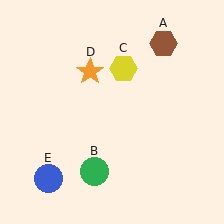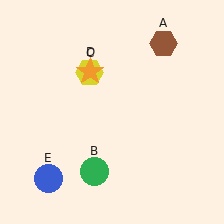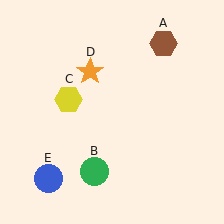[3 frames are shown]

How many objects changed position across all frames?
1 object changed position: yellow hexagon (object C).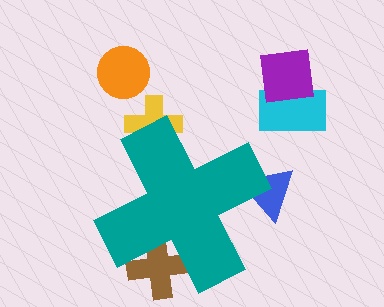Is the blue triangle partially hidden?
Yes, the blue triangle is partially hidden behind the teal cross.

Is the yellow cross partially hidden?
Yes, the yellow cross is partially hidden behind the teal cross.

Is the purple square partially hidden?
No, the purple square is fully visible.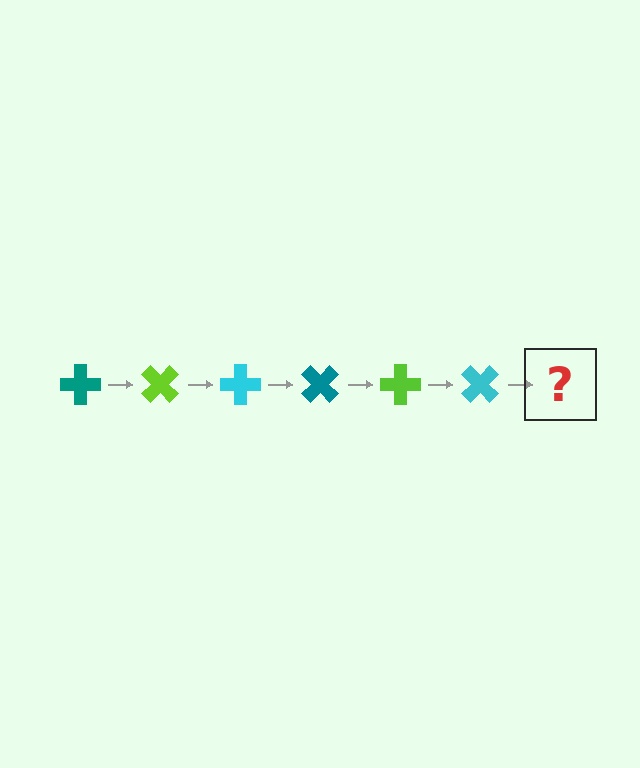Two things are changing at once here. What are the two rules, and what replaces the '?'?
The two rules are that it rotates 45 degrees each step and the color cycles through teal, lime, and cyan. The '?' should be a teal cross, rotated 270 degrees from the start.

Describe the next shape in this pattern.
It should be a teal cross, rotated 270 degrees from the start.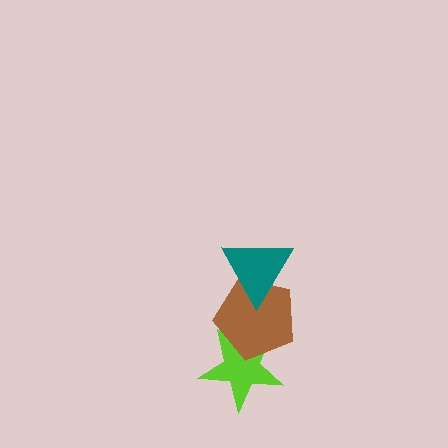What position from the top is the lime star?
The lime star is 3rd from the top.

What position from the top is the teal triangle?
The teal triangle is 1st from the top.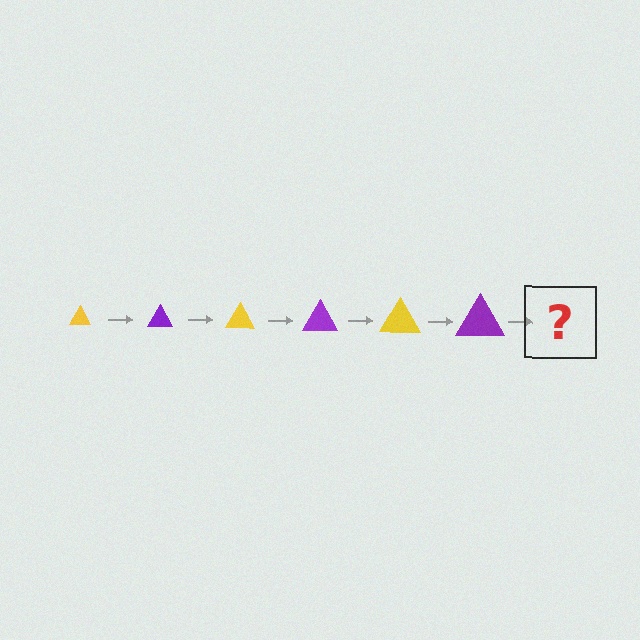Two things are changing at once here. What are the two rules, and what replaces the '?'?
The two rules are that the triangle grows larger each step and the color cycles through yellow and purple. The '?' should be a yellow triangle, larger than the previous one.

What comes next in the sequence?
The next element should be a yellow triangle, larger than the previous one.